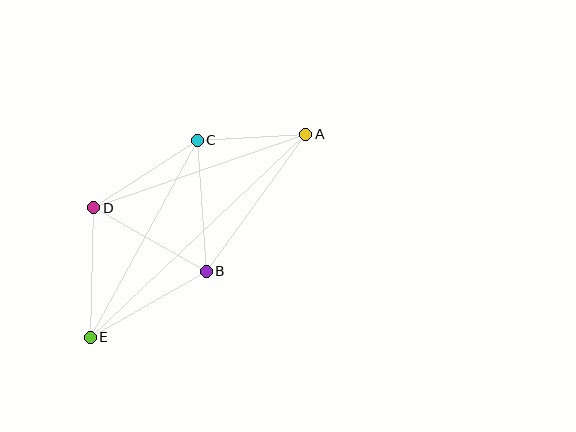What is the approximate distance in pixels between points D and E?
The distance between D and E is approximately 129 pixels.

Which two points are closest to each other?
Points A and C are closest to each other.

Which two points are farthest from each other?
Points A and E are farthest from each other.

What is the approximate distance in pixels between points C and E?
The distance between C and E is approximately 224 pixels.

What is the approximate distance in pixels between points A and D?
The distance between A and D is approximately 224 pixels.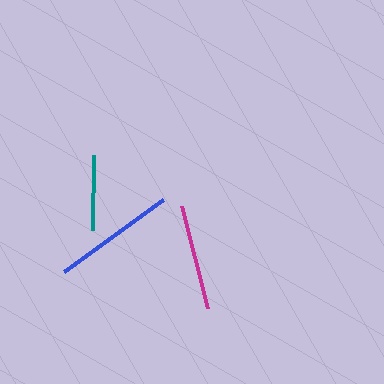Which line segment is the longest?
The blue line is the longest at approximately 123 pixels.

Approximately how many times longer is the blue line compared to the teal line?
The blue line is approximately 1.6 times the length of the teal line.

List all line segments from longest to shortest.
From longest to shortest: blue, magenta, teal.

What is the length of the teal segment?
The teal segment is approximately 75 pixels long.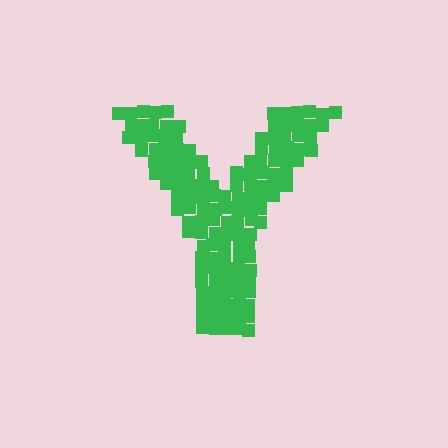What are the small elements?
The small elements are squares.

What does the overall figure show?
The overall figure shows the letter Y.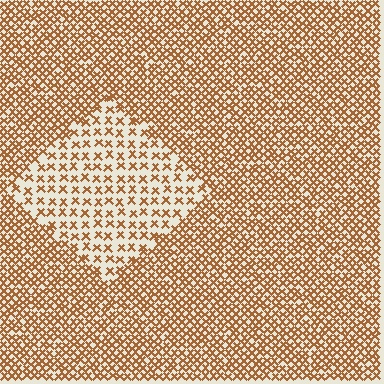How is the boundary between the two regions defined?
The boundary is defined by a change in element density (approximately 2.2x ratio). All elements are the same color, size, and shape.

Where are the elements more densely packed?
The elements are more densely packed outside the diamond boundary.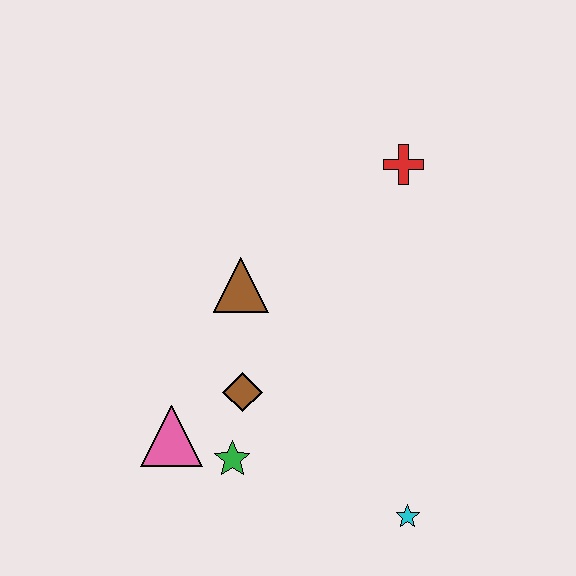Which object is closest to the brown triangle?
The brown diamond is closest to the brown triangle.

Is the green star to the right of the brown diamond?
No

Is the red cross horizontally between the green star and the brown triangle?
No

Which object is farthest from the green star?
The red cross is farthest from the green star.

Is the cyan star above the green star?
No